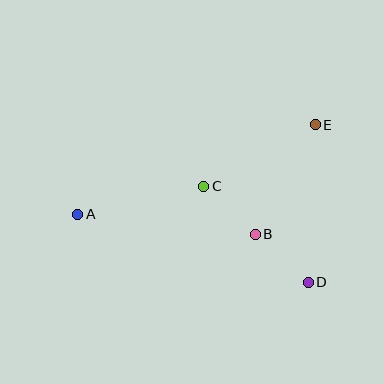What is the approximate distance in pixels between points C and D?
The distance between C and D is approximately 142 pixels.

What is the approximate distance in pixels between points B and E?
The distance between B and E is approximately 125 pixels.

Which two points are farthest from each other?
Points A and E are farthest from each other.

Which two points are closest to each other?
Points B and C are closest to each other.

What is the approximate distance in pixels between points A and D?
The distance between A and D is approximately 241 pixels.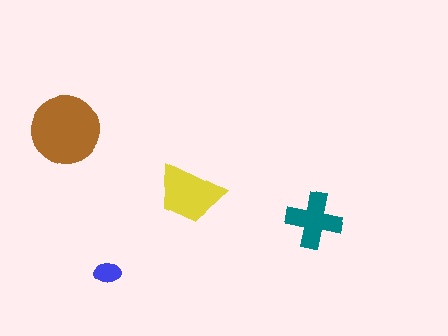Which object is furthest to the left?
The brown circle is leftmost.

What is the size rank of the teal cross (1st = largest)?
3rd.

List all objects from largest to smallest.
The brown circle, the yellow trapezoid, the teal cross, the blue ellipse.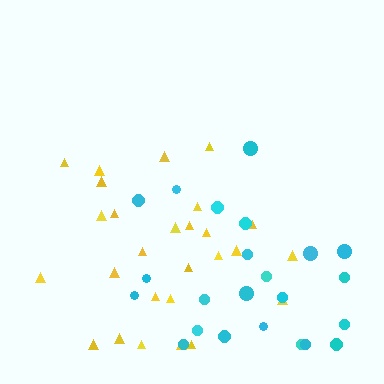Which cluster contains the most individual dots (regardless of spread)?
Yellow (27).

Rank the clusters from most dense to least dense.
yellow, cyan.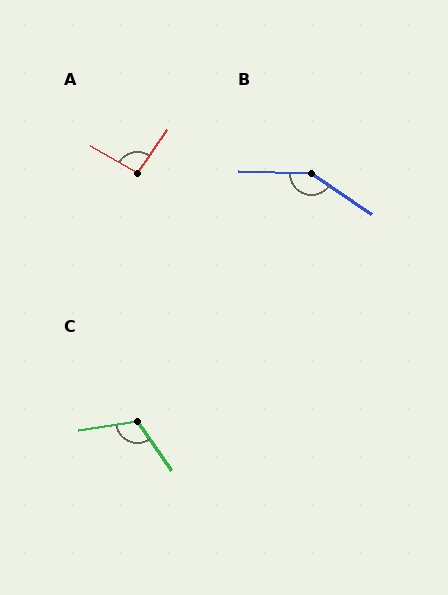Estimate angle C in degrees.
Approximately 116 degrees.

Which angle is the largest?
B, at approximately 148 degrees.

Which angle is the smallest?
A, at approximately 93 degrees.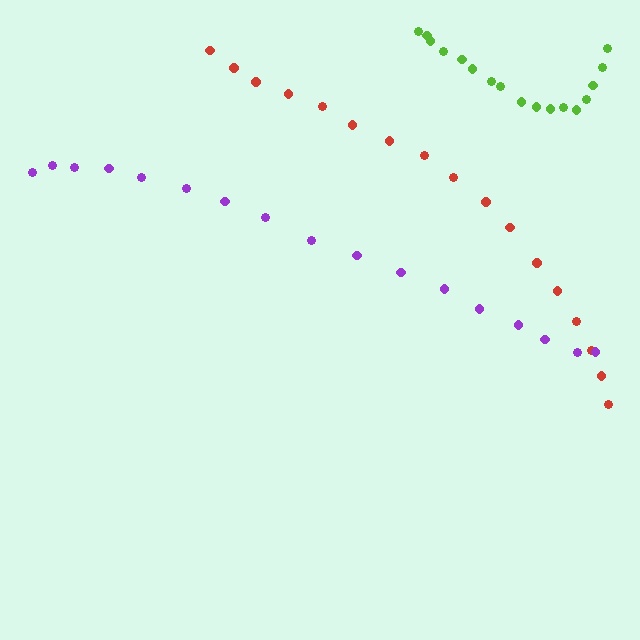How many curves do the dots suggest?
There are 3 distinct paths.